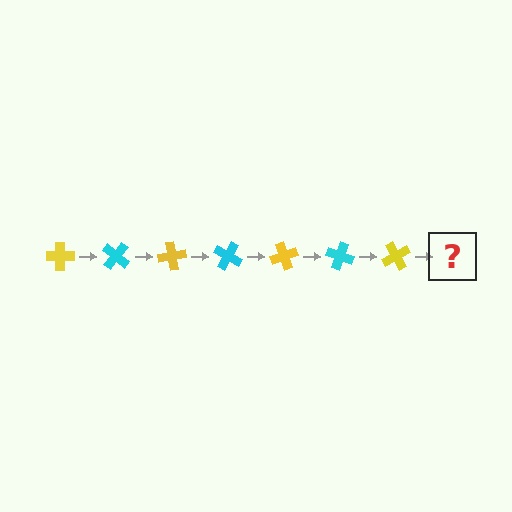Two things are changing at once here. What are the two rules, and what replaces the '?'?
The two rules are that it rotates 40 degrees each step and the color cycles through yellow and cyan. The '?' should be a cyan cross, rotated 280 degrees from the start.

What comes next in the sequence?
The next element should be a cyan cross, rotated 280 degrees from the start.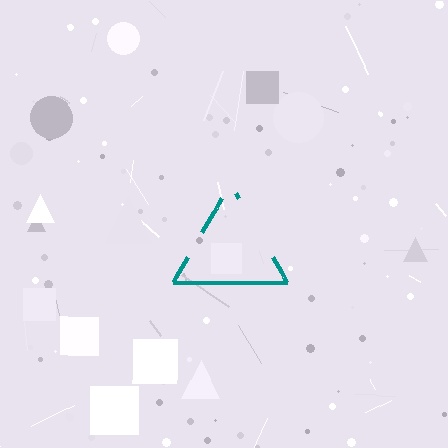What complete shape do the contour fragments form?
The contour fragments form a triangle.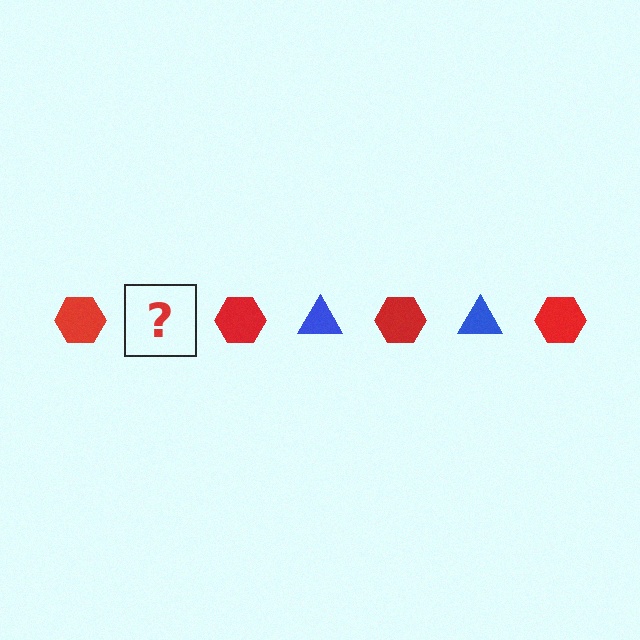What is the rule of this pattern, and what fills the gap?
The rule is that the pattern alternates between red hexagon and blue triangle. The gap should be filled with a blue triangle.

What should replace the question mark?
The question mark should be replaced with a blue triangle.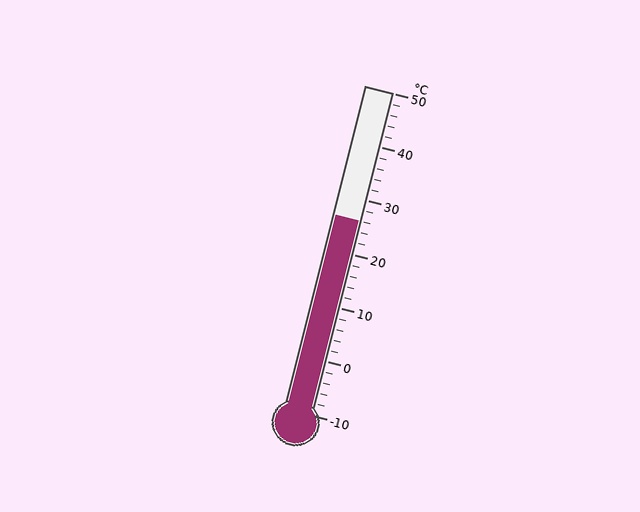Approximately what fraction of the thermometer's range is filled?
The thermometer is filled to approximately 60% of its range.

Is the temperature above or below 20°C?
The temperature is above 20°C.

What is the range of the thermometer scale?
The thermometer scale ranges from -10°C to 50°C.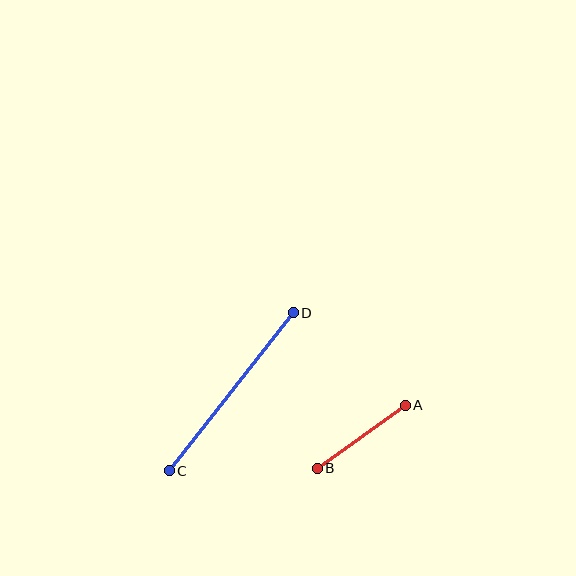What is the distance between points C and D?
The distance is approximately 201 pixels.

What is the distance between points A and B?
The distance is approximately 108 pixels.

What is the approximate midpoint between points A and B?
The midpoint is at approximately (361, 437) pixels.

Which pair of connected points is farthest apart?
Points C and D are farthest apart.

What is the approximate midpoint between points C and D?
The midpoint is at approximately (231, 392) pixels.